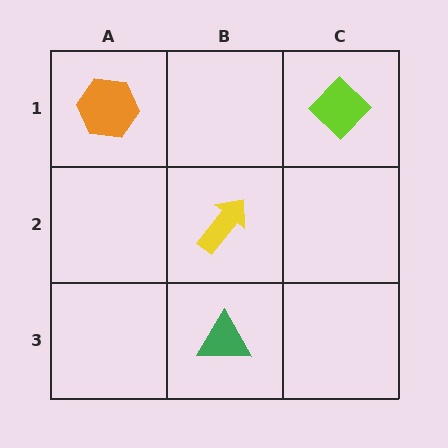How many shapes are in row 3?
1 shape.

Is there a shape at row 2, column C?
No, that cell is empty.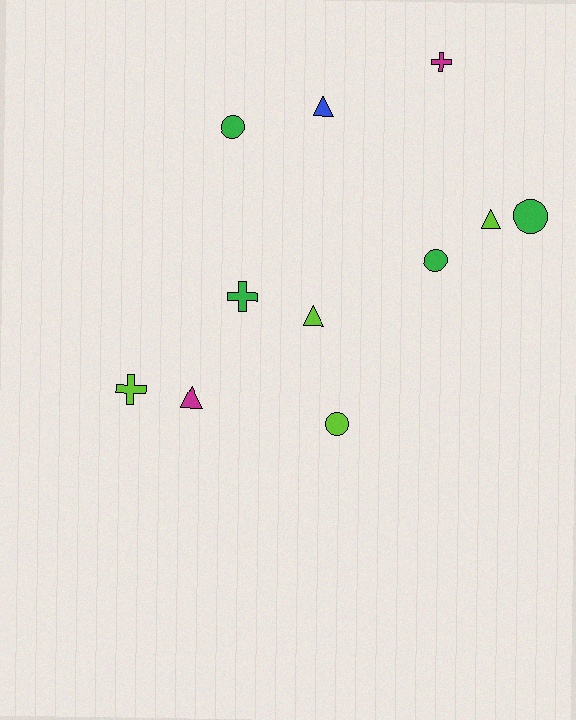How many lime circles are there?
There is 1 lime circle.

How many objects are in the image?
There are 11 objects.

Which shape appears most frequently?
Triangle, with 4 objects.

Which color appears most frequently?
Green, with 4 objects.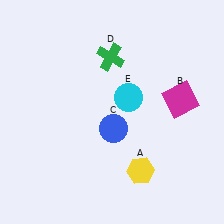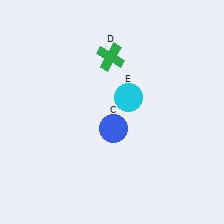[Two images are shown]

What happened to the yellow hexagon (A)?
The yellow hexagon (A) was removed in Image 2. It was in the bottom-right area of Image 1.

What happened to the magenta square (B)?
The magenta square (B) was removed in Image 2. It was in the top-right area of Image 1.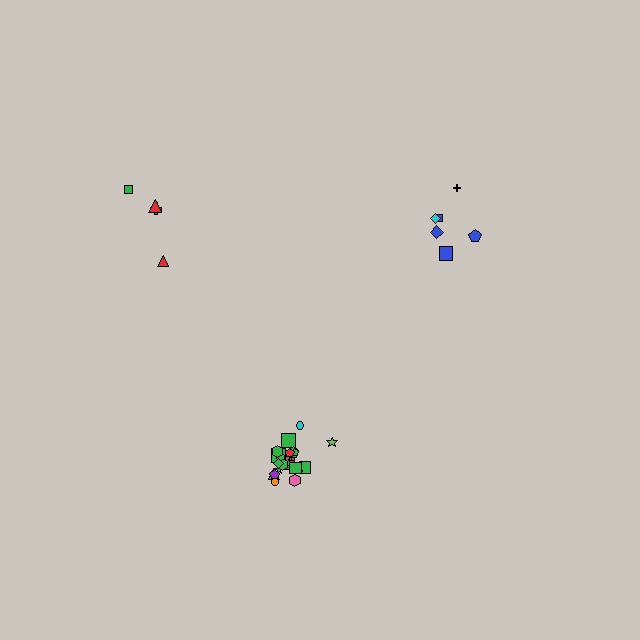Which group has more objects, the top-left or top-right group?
The top-right group.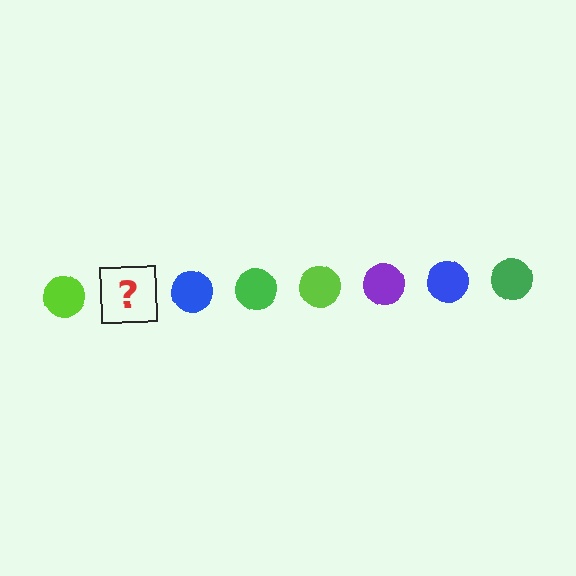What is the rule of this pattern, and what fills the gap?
The rule is that the pattern cycles through lime, purple, blue, green circles. The gap should be filled with a purple circle.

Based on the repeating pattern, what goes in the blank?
The blank should be a purple circle.